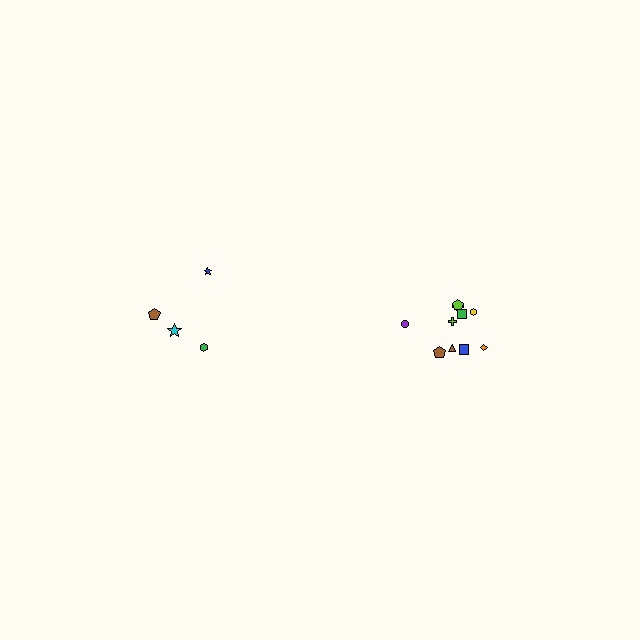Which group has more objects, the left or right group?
The right group.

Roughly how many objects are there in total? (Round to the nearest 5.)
Roughly 15 objects in total.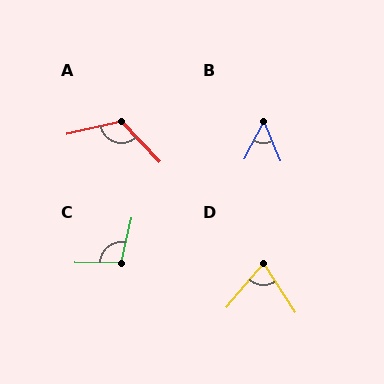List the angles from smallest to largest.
B (50°), D (73°), C (102°), A (120°).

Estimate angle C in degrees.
Approximately 102 degrees.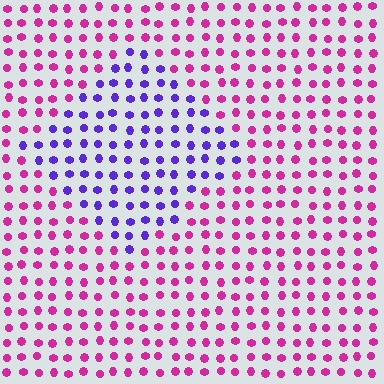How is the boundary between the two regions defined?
The boundary is defined purely by a slight shift in hue (about 61 degrees). Spacing, size, and orientation are identical on both sides.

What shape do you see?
I see a diamond.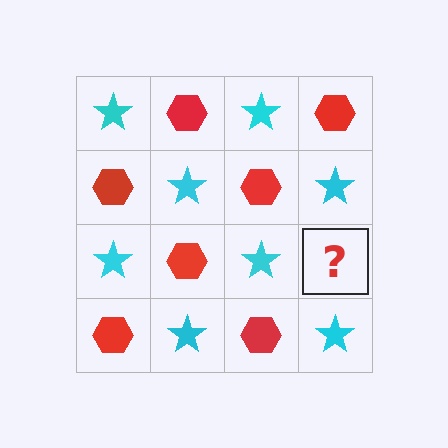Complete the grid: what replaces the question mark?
The question mark should be replaced with a red hexagon.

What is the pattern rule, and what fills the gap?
The rule is that it alternates cyan star and red hexagon in a checkerboard pattern. The gap should be filled with a red hexagon.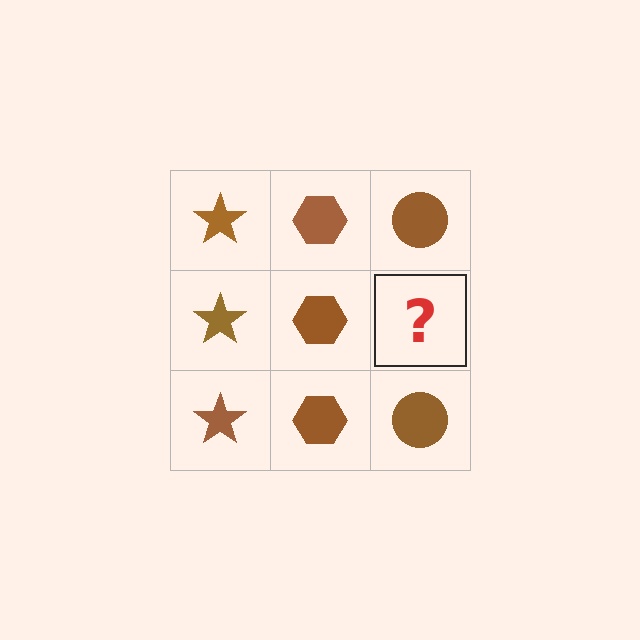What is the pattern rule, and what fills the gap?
The rule is that each column has a consistent shape. The gap should be filled with a brown circle.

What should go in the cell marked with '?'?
The missing cell should contain a brown circle.